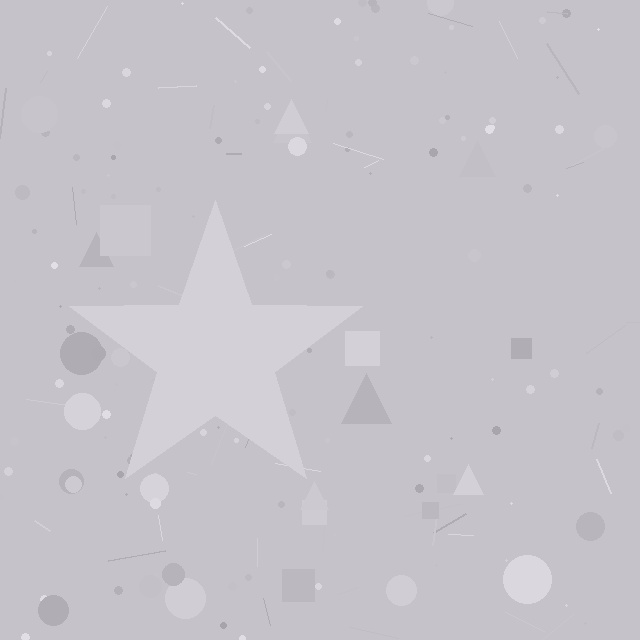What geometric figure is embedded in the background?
A star is embedded in the background.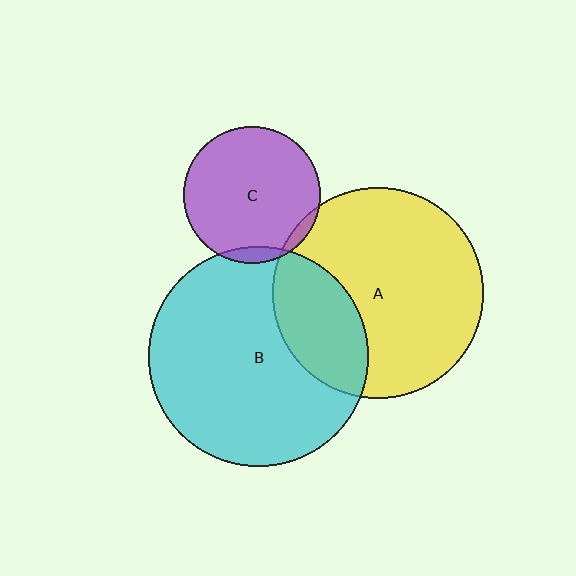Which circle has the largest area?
Circle B (cyan).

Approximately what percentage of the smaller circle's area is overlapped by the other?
Approximately 25%.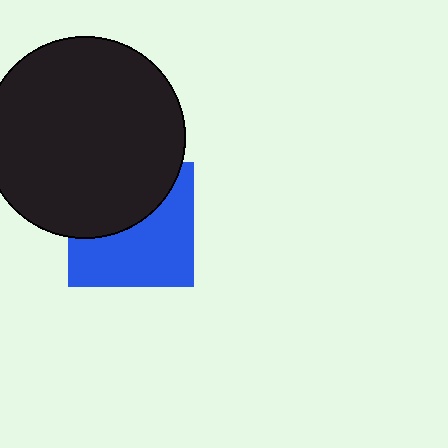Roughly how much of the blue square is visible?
About half of it is visible (roughly 56%).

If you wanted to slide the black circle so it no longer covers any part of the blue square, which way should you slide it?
Slide it up — that is the most direct way to separate the two shapes.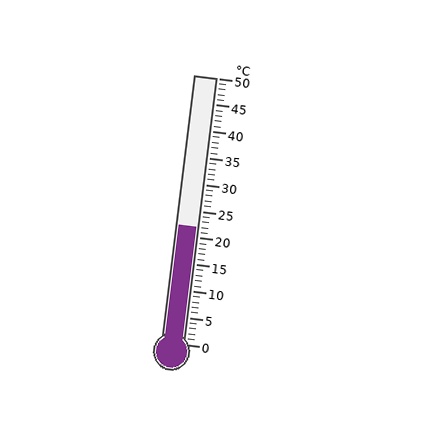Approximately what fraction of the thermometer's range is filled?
The thermometer is filled to approximately 45% of its range.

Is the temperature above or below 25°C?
The temperature is below 25°C.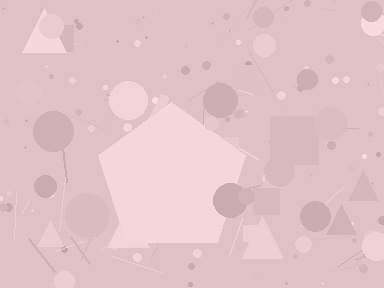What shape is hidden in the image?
A pentagon is hidden in the image.